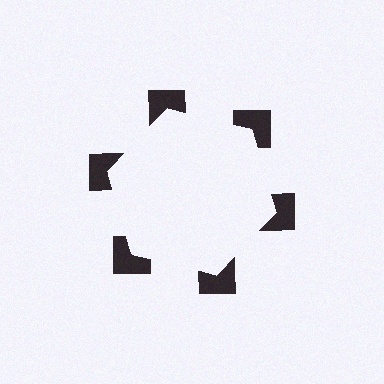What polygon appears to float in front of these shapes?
An illusory hexagon — its edges are inferred from the aligned wedge cuts in the notched squares, not physically drawn.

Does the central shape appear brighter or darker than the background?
It typically appears slightly brighter than the background, even though no actual brightness change is drawn.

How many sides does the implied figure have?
6 sides.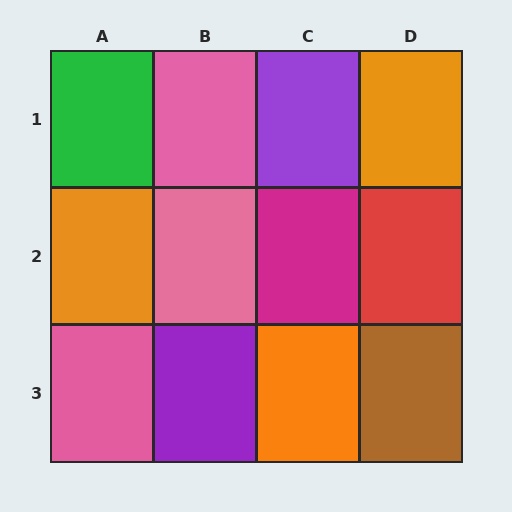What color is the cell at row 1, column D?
Orange.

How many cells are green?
1 cell is green.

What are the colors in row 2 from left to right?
Orange, pink, magenta, red.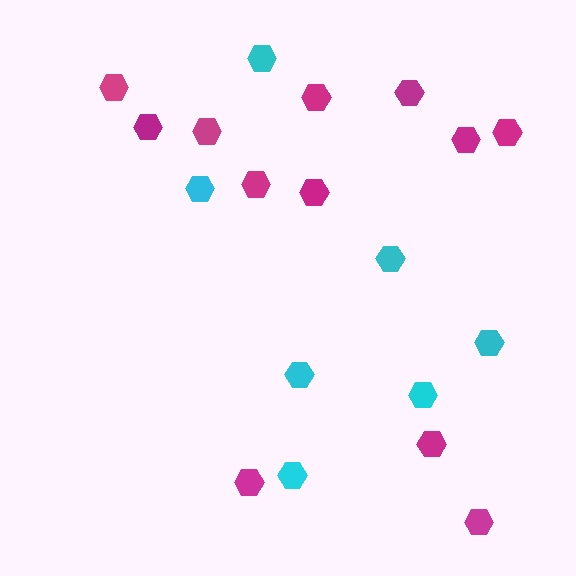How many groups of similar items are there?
There are 2 groups: one group of cyan hexagons (7) and one group of magenta hexagons (12).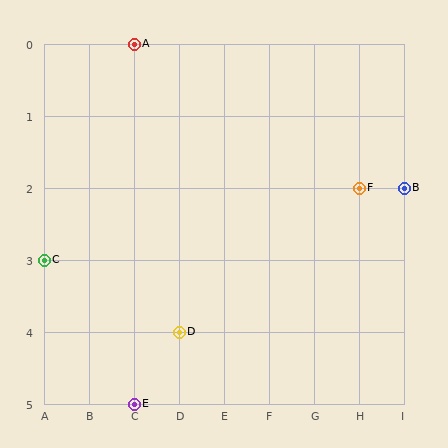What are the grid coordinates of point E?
Point E is at grid coordinates (C, 5).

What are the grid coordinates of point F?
Point F is at grid coordinates (H, 2).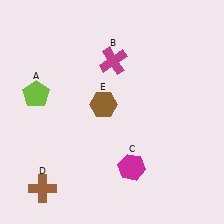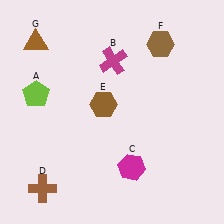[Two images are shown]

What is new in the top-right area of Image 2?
A brown hexagon (F) was added in the top-right area of Image 2.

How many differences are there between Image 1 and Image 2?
There are 2 differences between the two images.